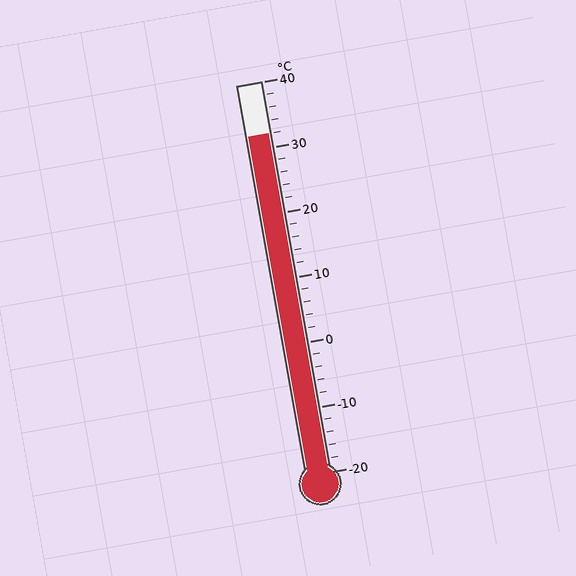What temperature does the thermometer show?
The thermometer shows approximately 32°C.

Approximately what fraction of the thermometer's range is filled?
The thermometer is filled to approximately 85% of its range.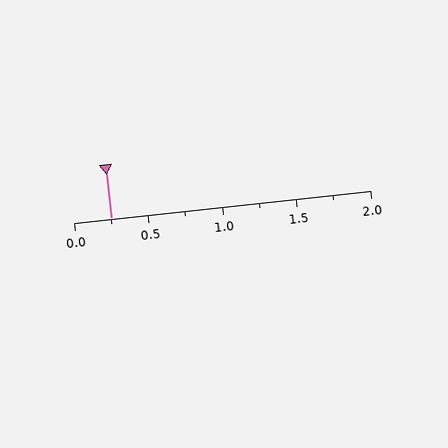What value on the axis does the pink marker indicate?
The marker indicates approximately 0.25.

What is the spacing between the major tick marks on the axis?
The major ticks are spaced 0.5 apart.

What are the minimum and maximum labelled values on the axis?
The axis runs from 0.0 to 2.0.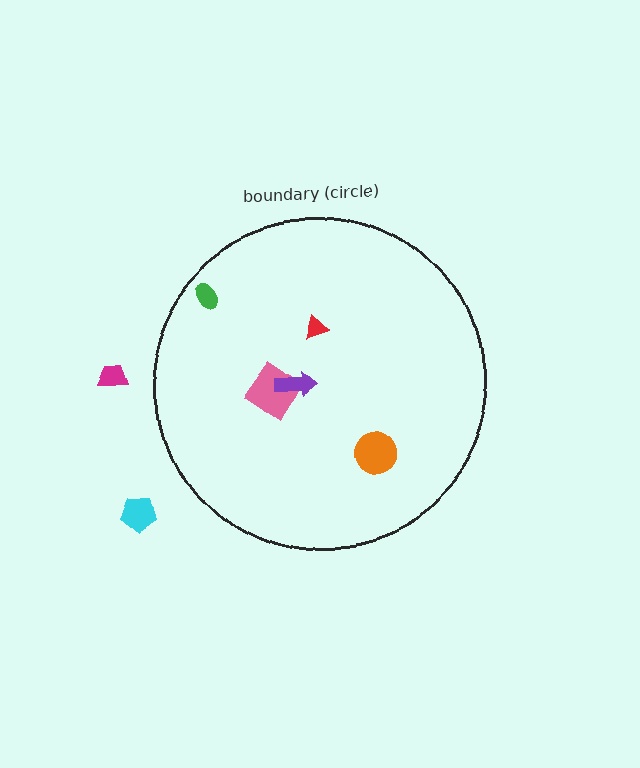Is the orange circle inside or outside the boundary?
Inside.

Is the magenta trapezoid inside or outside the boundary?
Outside.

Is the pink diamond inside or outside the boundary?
Inside.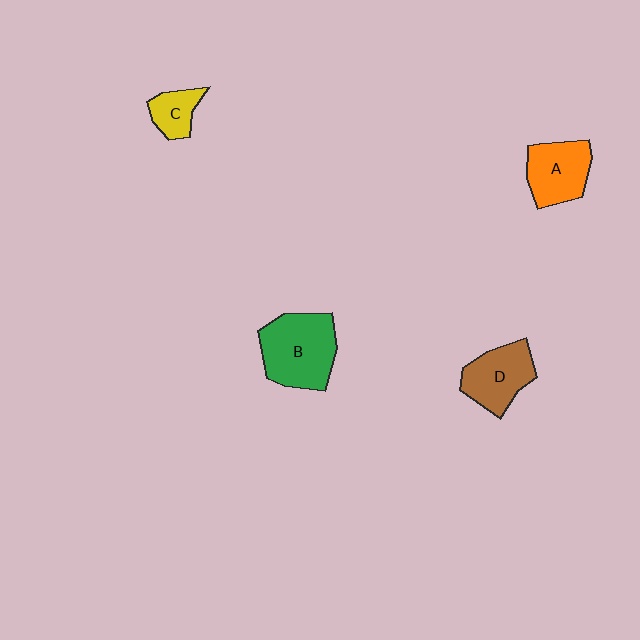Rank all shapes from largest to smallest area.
From largest to smallest: B (green), D (brown), A (orange), C (yellow).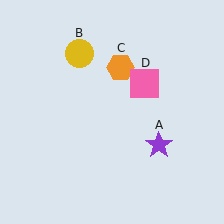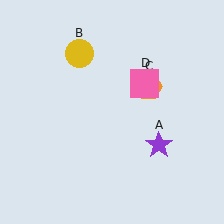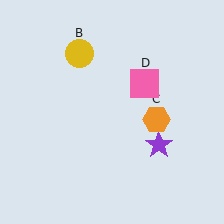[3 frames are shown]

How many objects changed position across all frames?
1 object changed position: orange hexagon (object C).